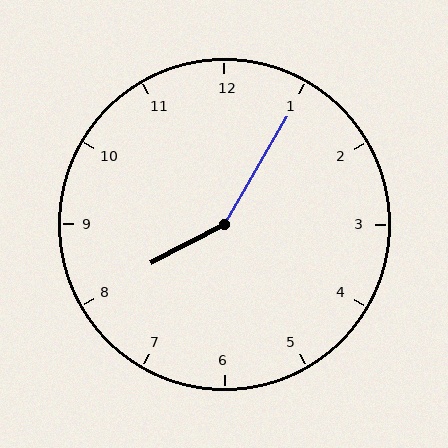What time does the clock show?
8:05.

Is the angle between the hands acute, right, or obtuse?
It is obtuse.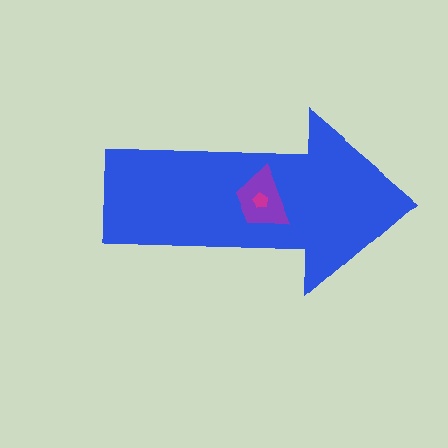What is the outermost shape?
The blue arrow.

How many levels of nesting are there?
3.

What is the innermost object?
The magenta pentagon.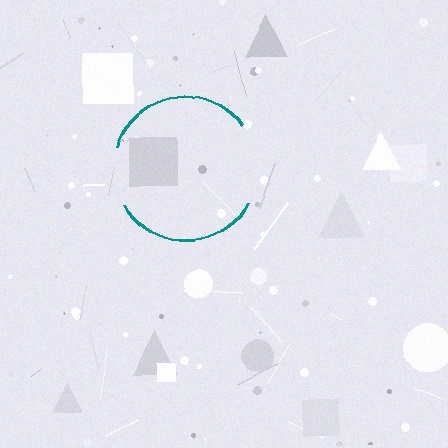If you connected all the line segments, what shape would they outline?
They would outline a circle.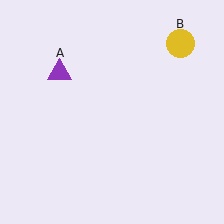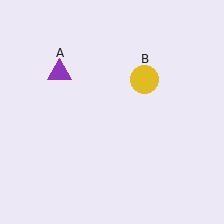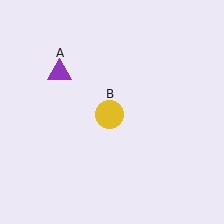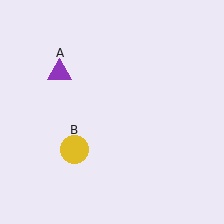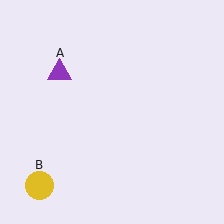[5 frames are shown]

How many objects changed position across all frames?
1 object changed position: yellow circle (object B).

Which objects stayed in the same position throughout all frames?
Purple triangle (object A) remained stationary.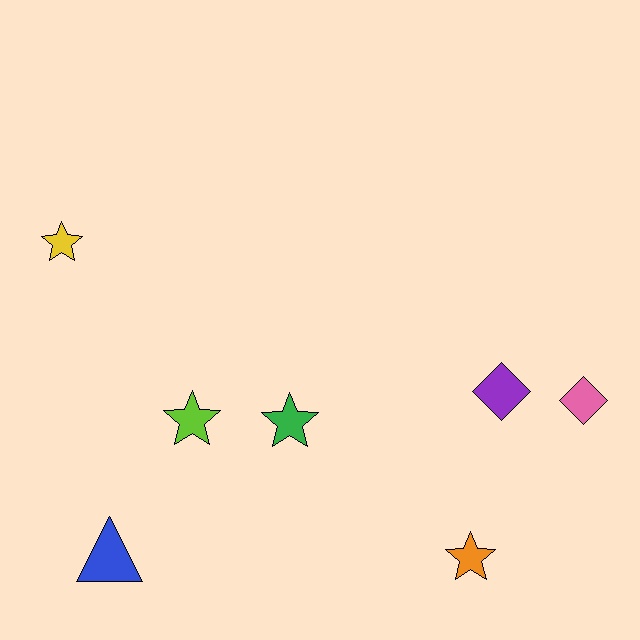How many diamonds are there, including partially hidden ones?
There are 2 diamonds.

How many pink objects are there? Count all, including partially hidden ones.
There is 1 pink object.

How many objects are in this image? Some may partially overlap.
There are 7 objects.